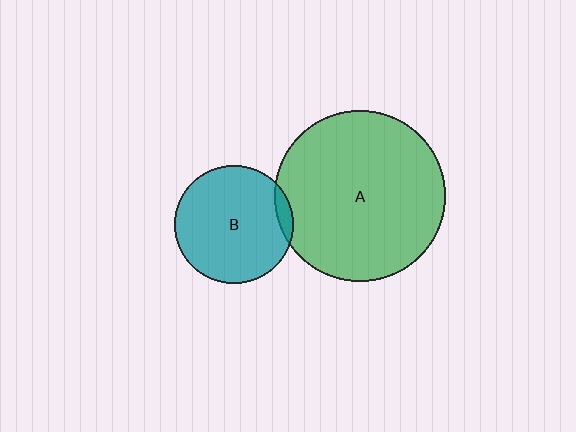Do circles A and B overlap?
Yes.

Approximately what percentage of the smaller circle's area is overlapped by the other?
Approximately 5%.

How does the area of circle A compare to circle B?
Approximately 2.1 times.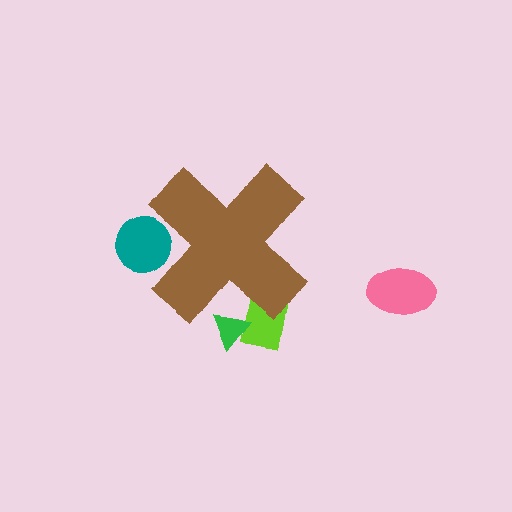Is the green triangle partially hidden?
Yes, the green triangle is partially hidden behind the brown cross.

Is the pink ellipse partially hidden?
No, the pink ellipse is fully visible.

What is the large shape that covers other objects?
A brown cross.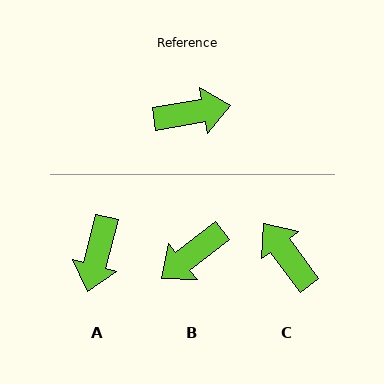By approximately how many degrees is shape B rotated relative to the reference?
Approximately 152 degrees clockwise.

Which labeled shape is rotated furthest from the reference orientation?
B, about 152 degrees away.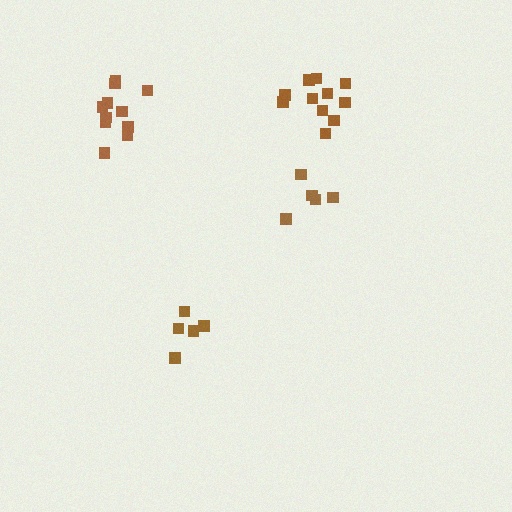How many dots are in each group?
Group 1: 5 dots, Group 2: 11 dots, Group 3: 11 dots, Group 4: 5 dots (32 total).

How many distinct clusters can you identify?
There are 4 distinct clusters.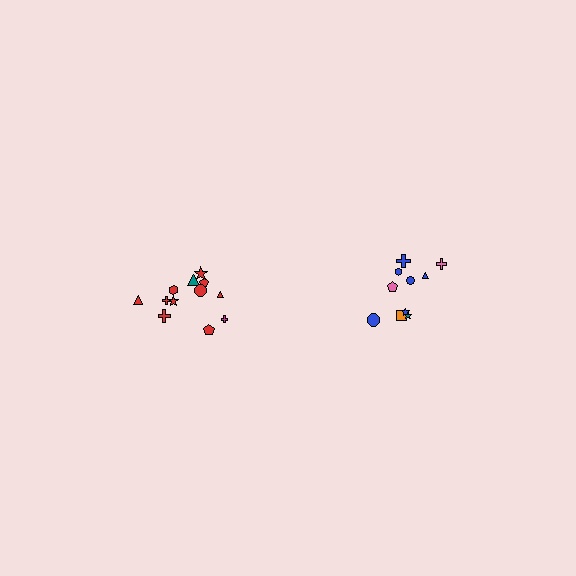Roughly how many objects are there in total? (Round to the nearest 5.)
Roughly 20 objects in total.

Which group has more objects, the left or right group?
The left group.